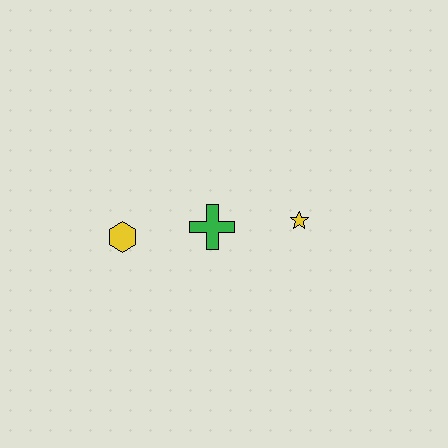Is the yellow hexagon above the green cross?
No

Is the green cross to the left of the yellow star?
Yes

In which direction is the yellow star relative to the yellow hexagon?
The yellow star is to the right of the yellow hexagon.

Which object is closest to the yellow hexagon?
The green cross is closest to the yellow hexagon.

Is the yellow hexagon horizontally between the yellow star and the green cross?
No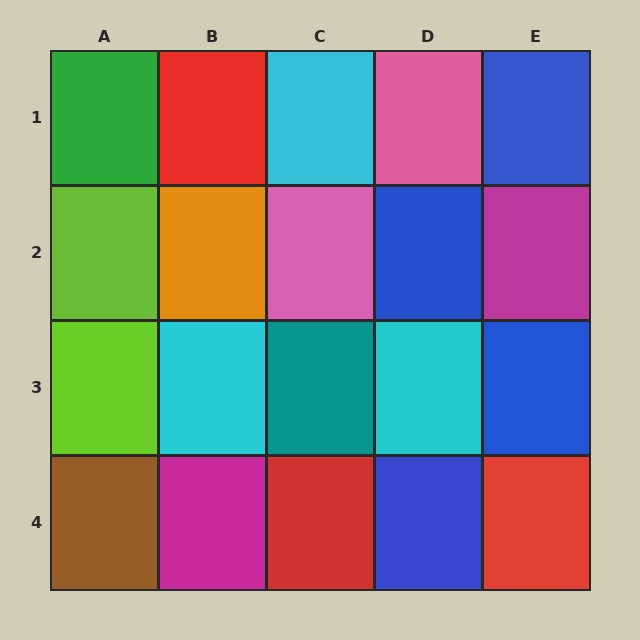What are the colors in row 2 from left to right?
Lime, orange, pink, blue, magenta.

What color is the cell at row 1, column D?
Pink.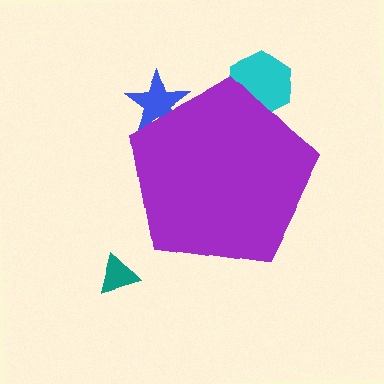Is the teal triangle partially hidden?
No, the teal triangle is fully visible.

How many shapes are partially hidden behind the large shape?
2 shapes are partially hidden.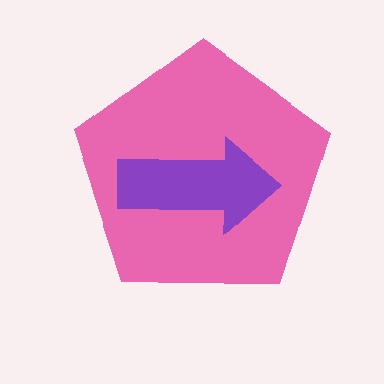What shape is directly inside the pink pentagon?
The purple arrow.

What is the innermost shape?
The purple arrow.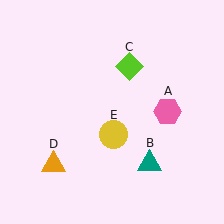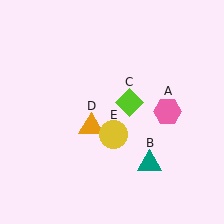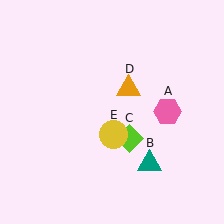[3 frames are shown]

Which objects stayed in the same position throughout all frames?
Pink hexagon (object A) and teal triangle (object B) and yellow circle (object E) remained stationary.